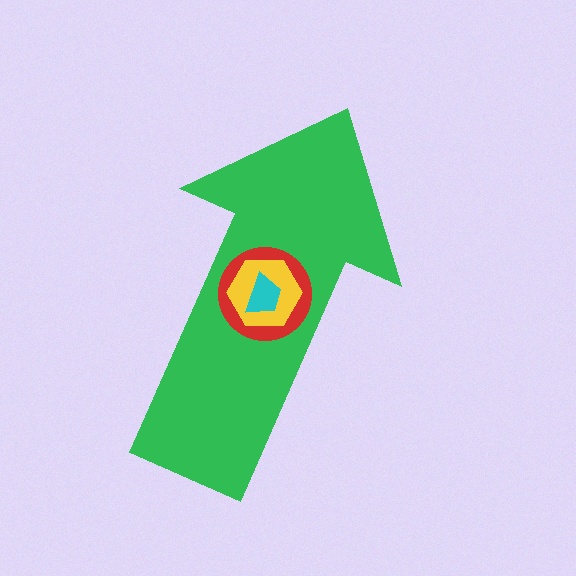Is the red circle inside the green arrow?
Yes.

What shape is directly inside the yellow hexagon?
The cyan trapezoid.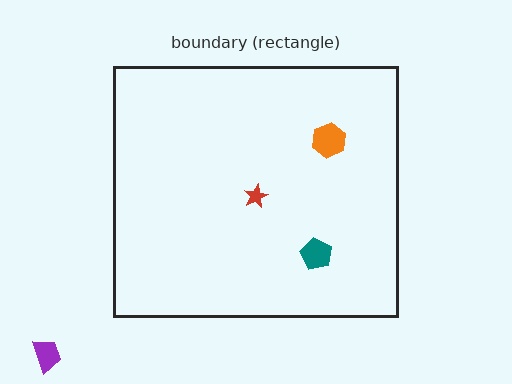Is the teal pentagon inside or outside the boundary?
Inside.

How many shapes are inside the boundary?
3 inside, 1 outside.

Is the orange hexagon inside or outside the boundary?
Inside.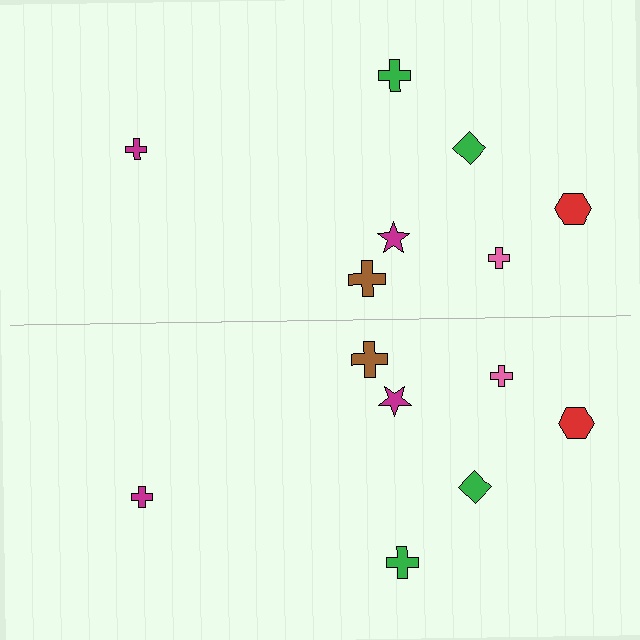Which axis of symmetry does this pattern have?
The pattern has a horizontal axis of symmetry running through the center of the image.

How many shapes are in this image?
There are 14 shapes in this image.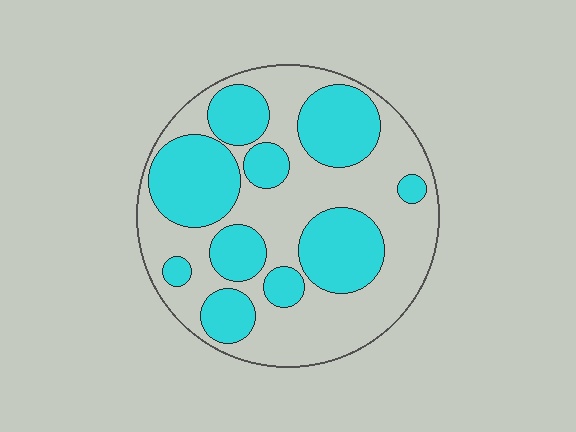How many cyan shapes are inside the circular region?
10.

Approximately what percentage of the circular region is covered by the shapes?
Approximately 45%.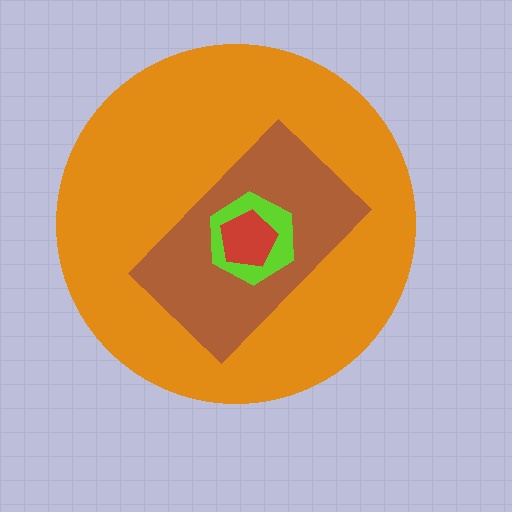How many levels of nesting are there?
4.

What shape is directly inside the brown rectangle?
The lime hexagon.